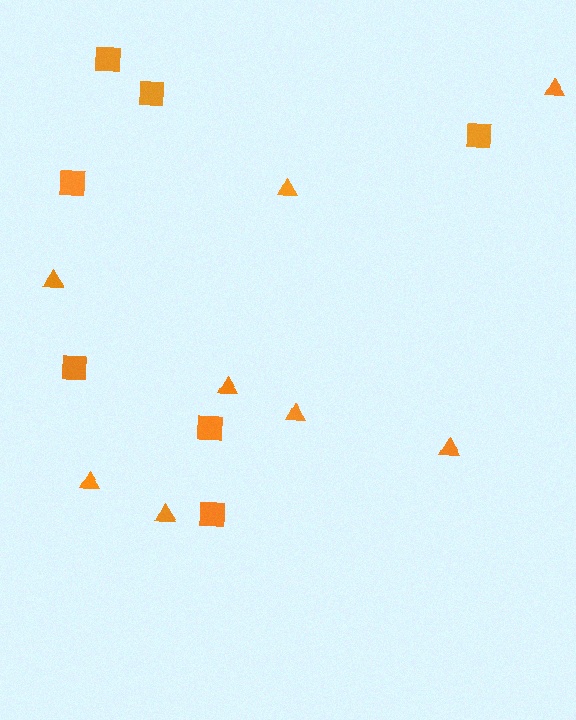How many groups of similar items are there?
There are 2 groups: one group of squares (7) and one group of triangles (8).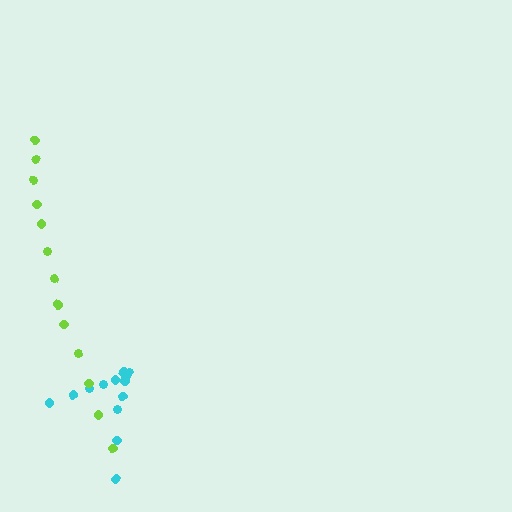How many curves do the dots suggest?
There are 2 distinct paths.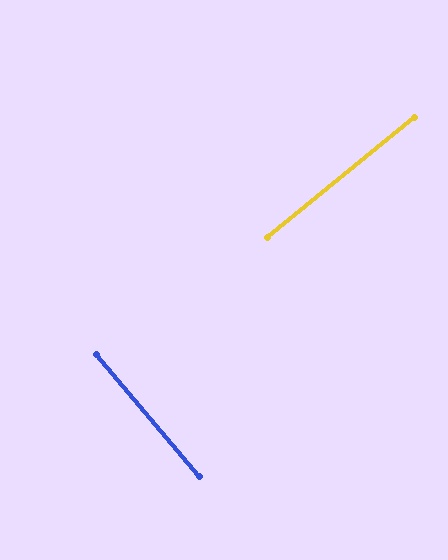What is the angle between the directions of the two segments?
Approximately 89 degrees.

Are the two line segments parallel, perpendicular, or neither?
Perpendicular — they meet at approximately 89°.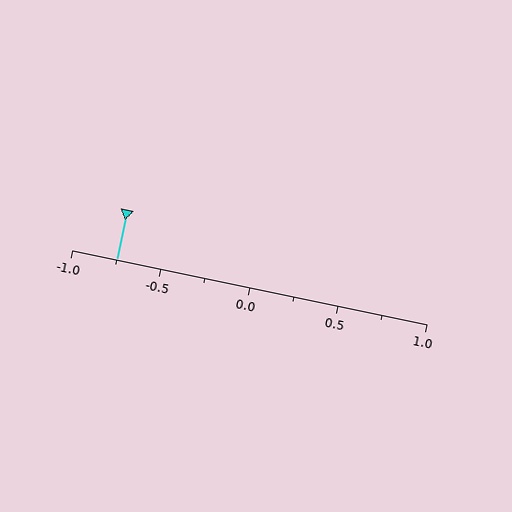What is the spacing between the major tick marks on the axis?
The major ticks are spaced 0.5 apart.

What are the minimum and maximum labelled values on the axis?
The axis runs from -1.0 to 1.0.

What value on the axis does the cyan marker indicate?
The marker indicates approximately -0.75.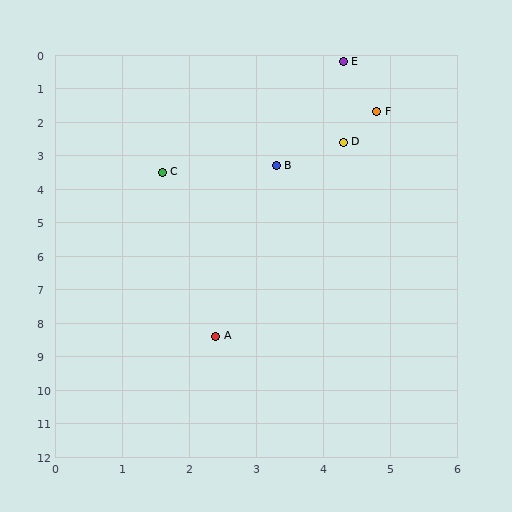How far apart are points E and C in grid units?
Points E and C are about 4.3 grid units apart.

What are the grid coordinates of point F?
Point F is at approximately (4.8, 1.7).